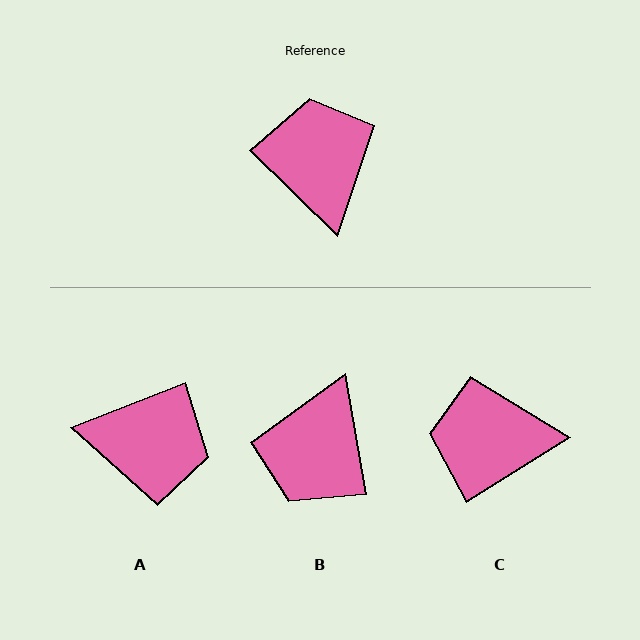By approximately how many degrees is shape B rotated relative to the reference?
Approximately 145 degrees counter-clockwise.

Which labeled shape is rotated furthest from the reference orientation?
B, about 145 degrees away.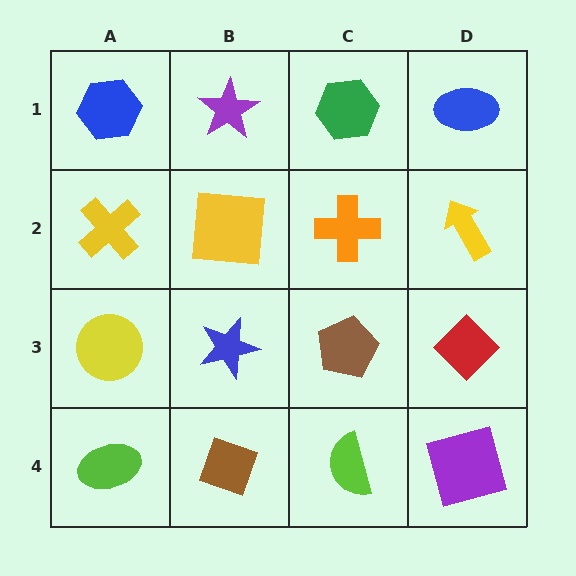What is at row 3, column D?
A red diamond.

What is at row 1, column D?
A blue ellipse.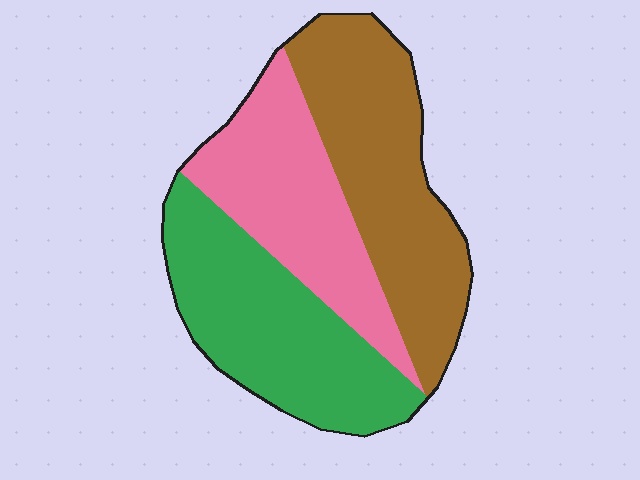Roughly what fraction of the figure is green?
Green takes up about one third (1/3) of the figure.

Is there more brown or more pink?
Brown.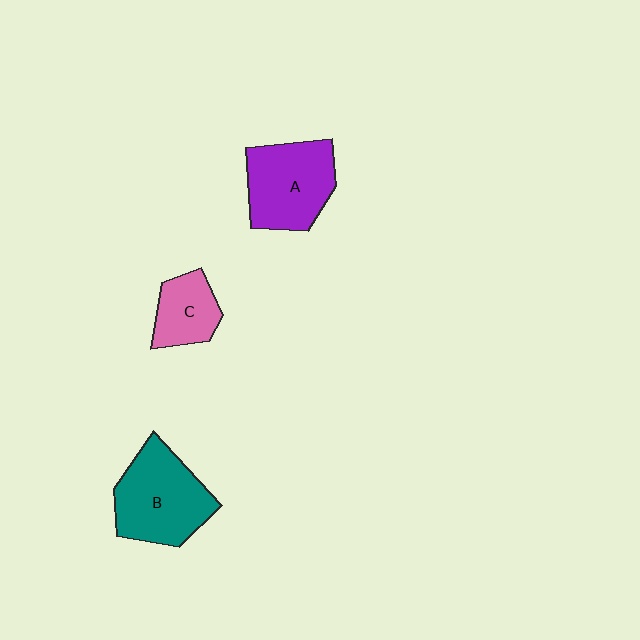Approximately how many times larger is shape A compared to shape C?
Approximately 1.7 times.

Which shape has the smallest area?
Shape C (pink).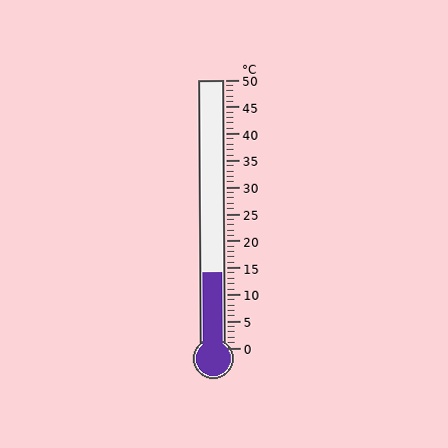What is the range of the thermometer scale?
The thermometer scale ranges from 0°C to 50°C.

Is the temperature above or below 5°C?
The temperature is above 5°C.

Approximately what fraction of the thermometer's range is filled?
The thermometer is filled to approximately 30% of its range.